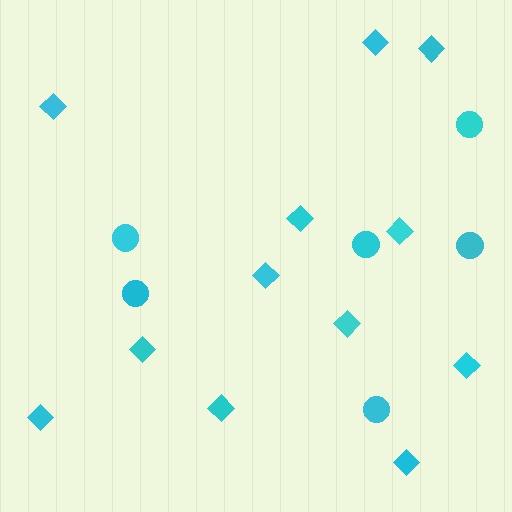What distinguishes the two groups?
There are 2 groups: one group of circles (6) and one group of diamonds (12).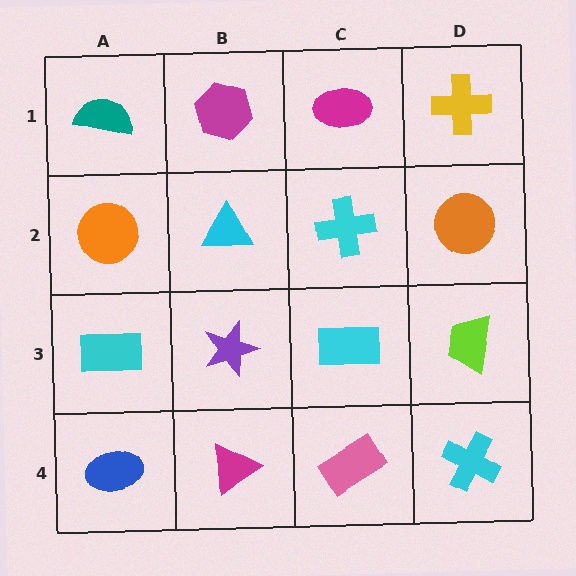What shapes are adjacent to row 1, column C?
A cyan cross (row 2, column C), a magenta hexagon (row 1, column B), a yellow cross (row 1, column D).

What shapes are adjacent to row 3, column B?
A cyan triangle (row 2, column B), a magenta triangle (row 4, column B), a cyan rectangle (row 3, column A), a cyan rectangle (row 3, column C).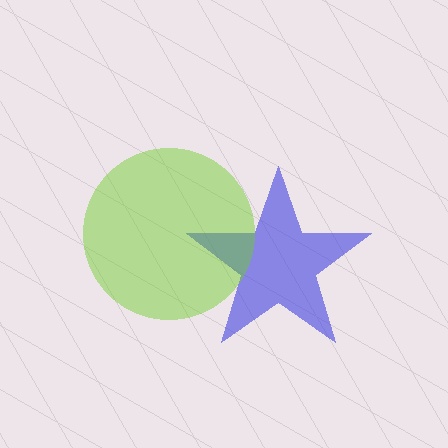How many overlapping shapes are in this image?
There are 2 overlapping shapes in the image.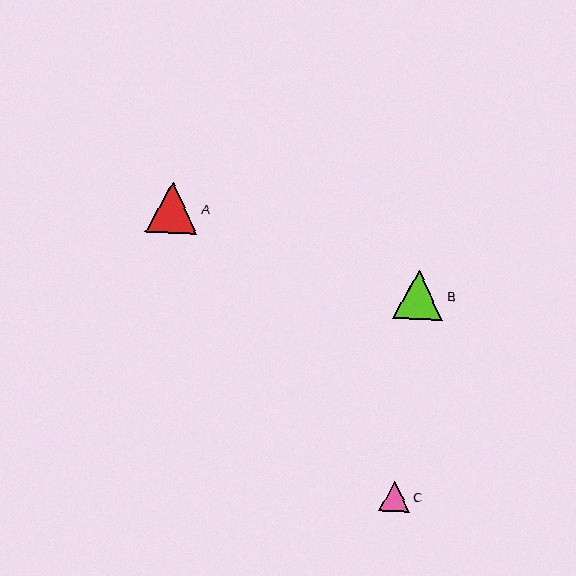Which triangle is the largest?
Triangle A is the largest with a size of approximately 52 pixels.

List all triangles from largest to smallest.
From largest to smallest: A, B, C.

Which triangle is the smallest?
Triangle C is the smallest with a size of approximately 31 pixels.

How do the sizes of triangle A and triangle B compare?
Triangle A and triangle B are approximately the same size.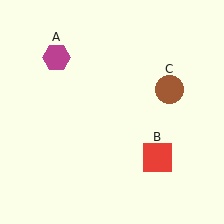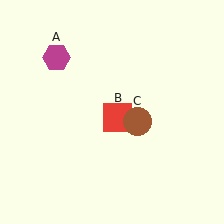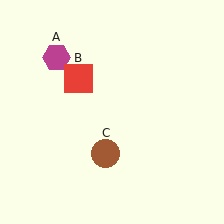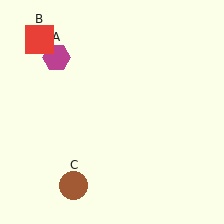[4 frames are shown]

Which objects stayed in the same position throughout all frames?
Magenta hexagon (object A) remained stationary.